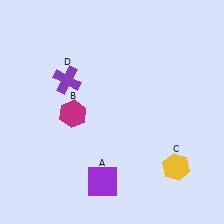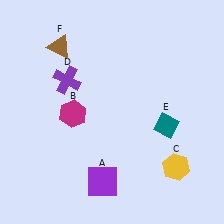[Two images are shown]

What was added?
A teal diamond (E), a brown triangle (F) were added in Image 2.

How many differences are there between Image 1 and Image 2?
There are 2 differences between the two images.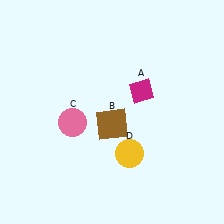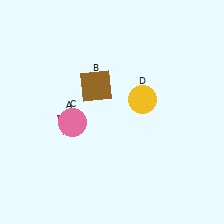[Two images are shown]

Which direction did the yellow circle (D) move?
The yellow circle (D) moved up.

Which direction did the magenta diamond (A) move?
The magenta diamond (A) moved left.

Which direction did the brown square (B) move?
The brown square (B) moved up.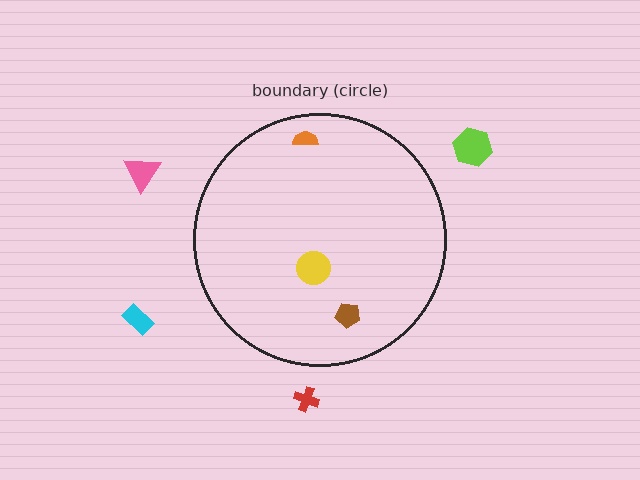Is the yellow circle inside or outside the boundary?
Inside.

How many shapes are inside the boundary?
3 inside, 4 outside.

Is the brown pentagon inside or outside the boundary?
Inside.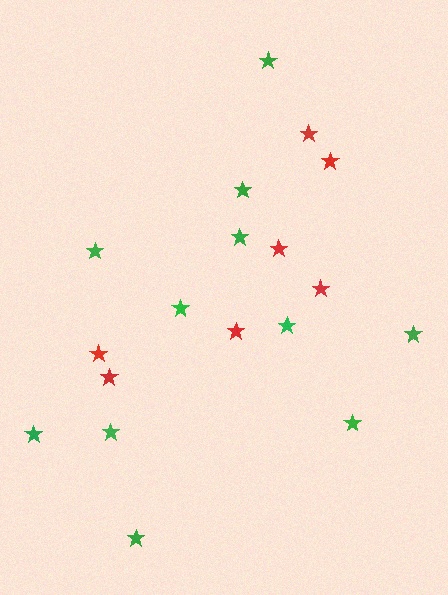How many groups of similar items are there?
There are 2 groups: one group of green stars (11) and one group of red stars (7).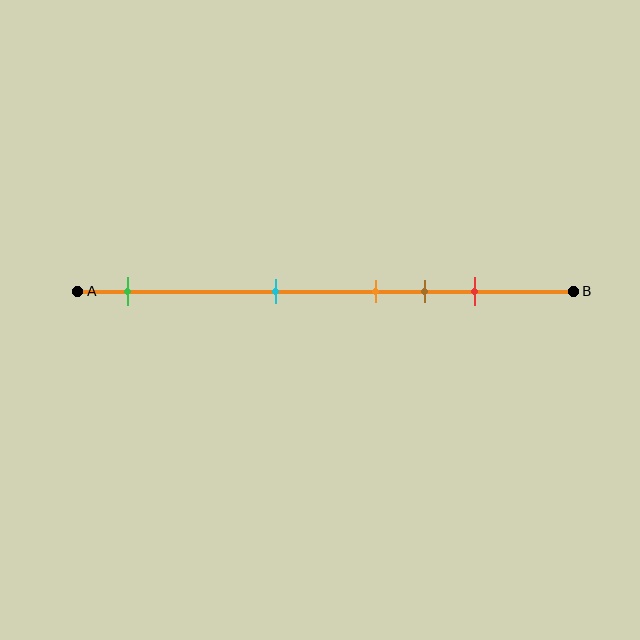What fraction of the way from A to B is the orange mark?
The orange mark is approximately 60% (0.6) of the way from A to B.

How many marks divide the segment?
There are 5 marks dividing the segment.